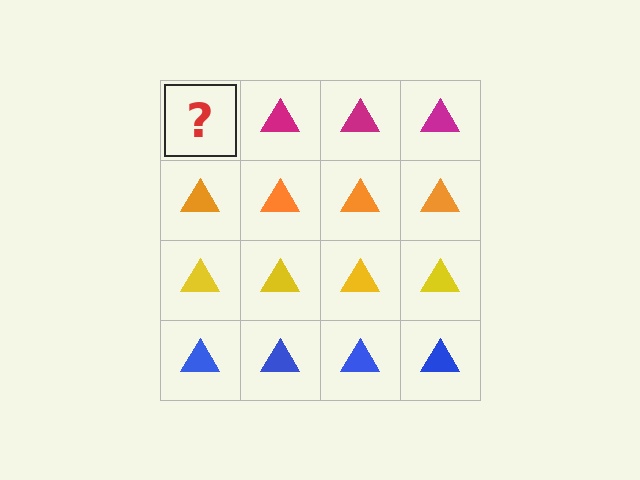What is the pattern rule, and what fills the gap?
The rule is that each row has a consistent color. The gap should be filled with a magenta triangle.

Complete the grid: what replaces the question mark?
The question mark should be replaced with a magenta triangle.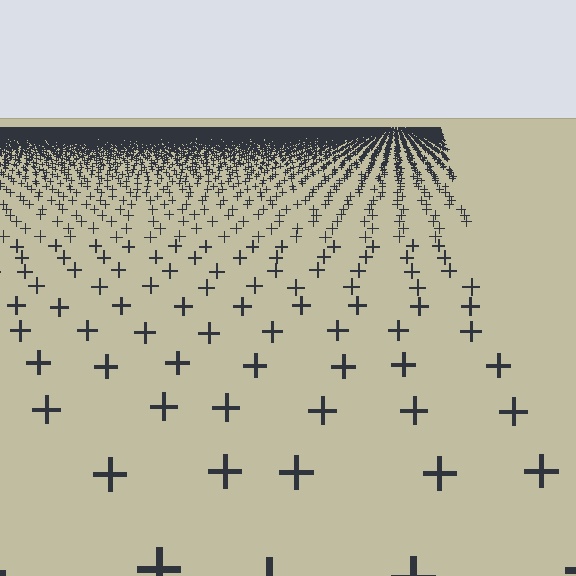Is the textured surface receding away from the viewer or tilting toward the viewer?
The surface is receding away from the viewer. Texture elements get smaller and denser toward the top.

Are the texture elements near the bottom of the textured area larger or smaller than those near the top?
Larger. Near the bottom, elements are closer to the viewer and appear at a bigger on-screen size.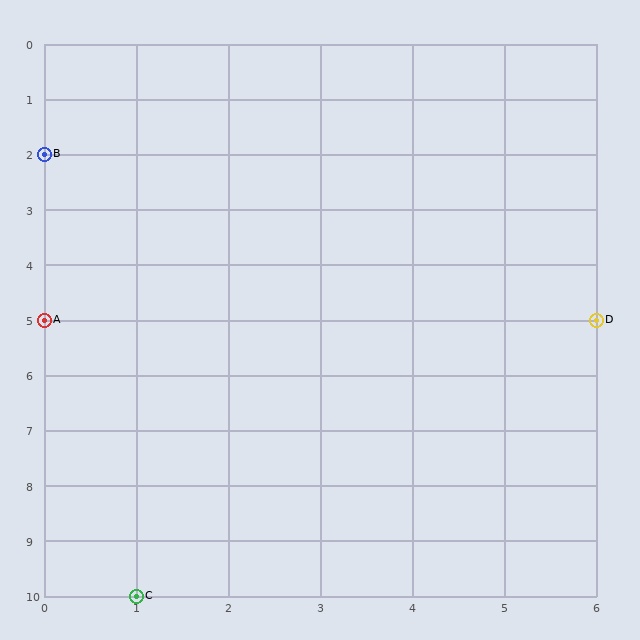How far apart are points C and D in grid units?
Points C and D are 5 columns and 5 rows apart (about 7.1 grid units diagonally).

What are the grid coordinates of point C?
Point C is at grid coordinates (1, 10).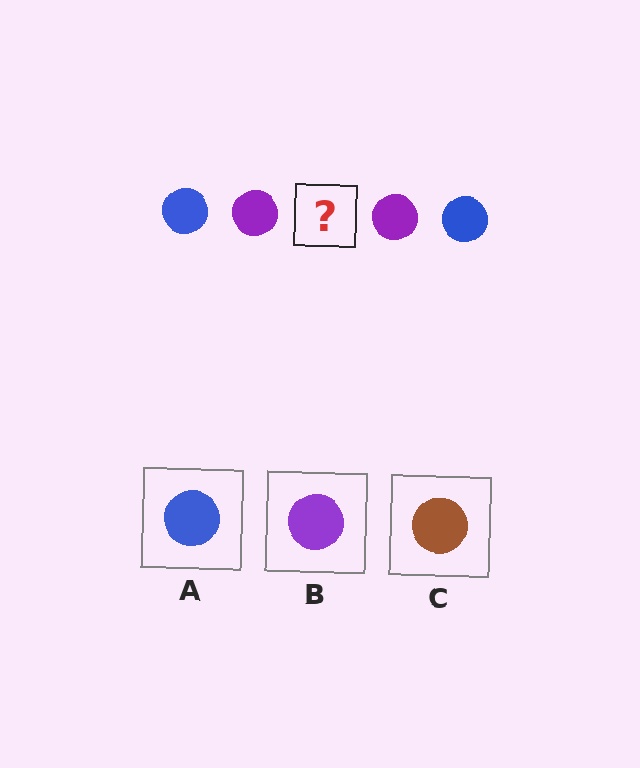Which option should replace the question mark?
Option A.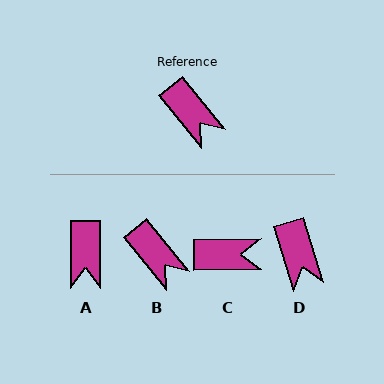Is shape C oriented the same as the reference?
No, it is off by about 51 degrees.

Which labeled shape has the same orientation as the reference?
B.